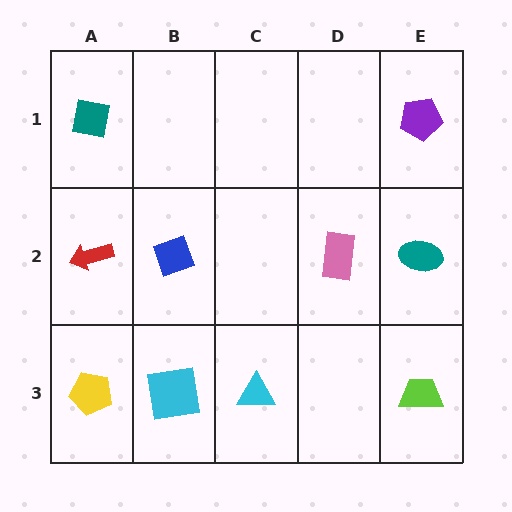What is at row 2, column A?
A red arrow.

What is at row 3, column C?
A cyan triangle.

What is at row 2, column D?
A pink rectangle.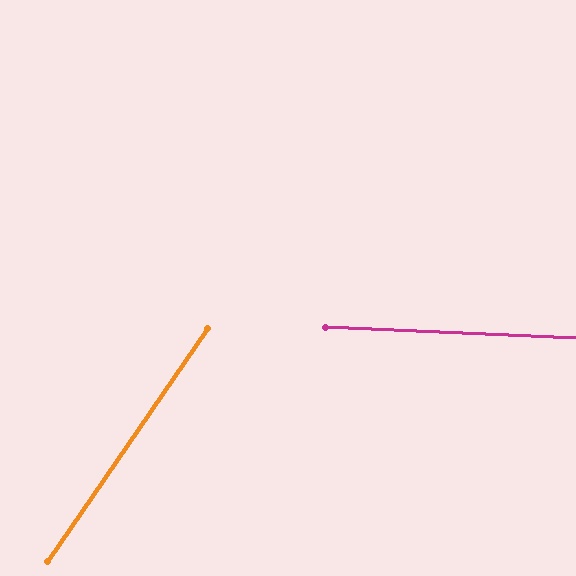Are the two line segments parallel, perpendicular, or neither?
Neither parallel nor perpendicular — they differ by about 58°.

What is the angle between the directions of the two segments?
Approximately 58 degrees.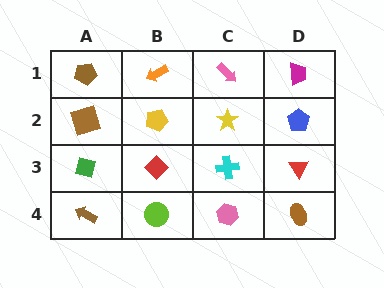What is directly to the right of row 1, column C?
A magenta trapezoid.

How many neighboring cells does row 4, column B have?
3.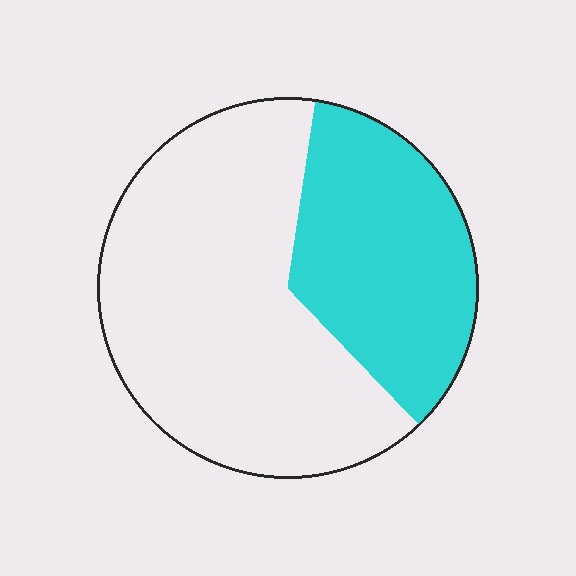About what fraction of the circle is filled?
About three eighths (3/8).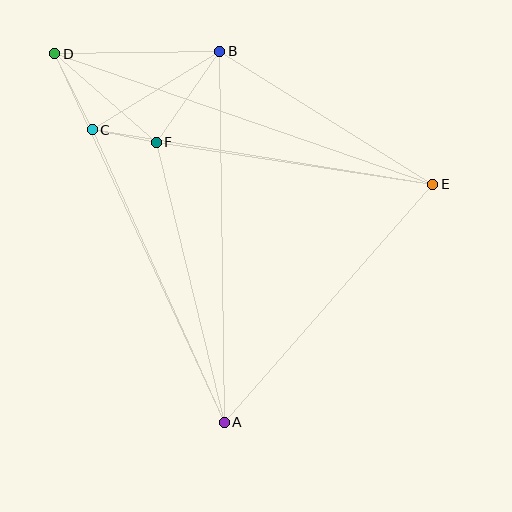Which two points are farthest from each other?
Points A and D are farthest from each other.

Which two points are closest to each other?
Points C and F are closest to each other.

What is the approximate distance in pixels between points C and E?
The distance between C and E is approximately 345 pixels.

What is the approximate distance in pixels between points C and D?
The distance between C and D is approximately 85 pixels.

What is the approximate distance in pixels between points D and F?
The distance between D and F is approximately 135 pixels.